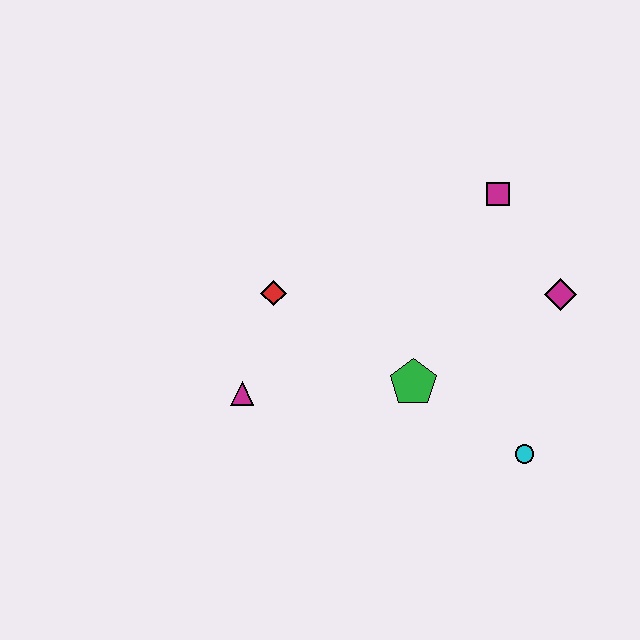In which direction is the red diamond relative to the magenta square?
The red diamond is to the left of the magenta square.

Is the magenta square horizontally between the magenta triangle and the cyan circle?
Yes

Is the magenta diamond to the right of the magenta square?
Yes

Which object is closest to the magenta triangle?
The red diamond is closest to the magenta triangle.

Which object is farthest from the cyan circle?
The red diamond is farthest from the cyan circle.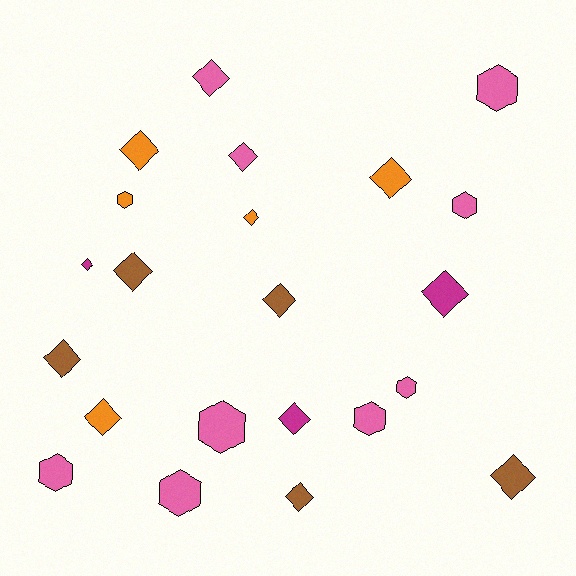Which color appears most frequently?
Pink, with 9 objects.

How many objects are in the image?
There are 22 objects.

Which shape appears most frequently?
Diamond, with 14 objects.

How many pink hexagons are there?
There are 7 pink hexagons.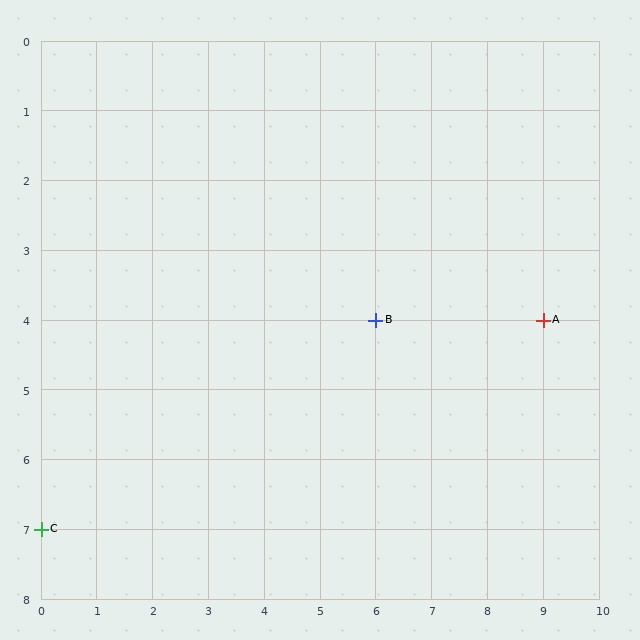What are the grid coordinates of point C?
Point C is at grid coordinates (0, 7).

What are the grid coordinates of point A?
Point A is at grid coordinates (9, 4).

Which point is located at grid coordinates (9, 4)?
Point A is at (9, 4).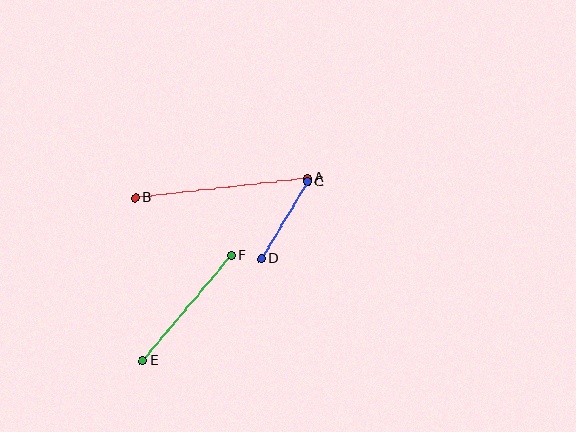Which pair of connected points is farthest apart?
Points A and B are farthest apart.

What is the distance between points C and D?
The distance is approximately 90 pixels.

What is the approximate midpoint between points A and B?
The midpoint is at approximately (221, 188) pixels.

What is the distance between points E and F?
The distance is approximately 137 pixels.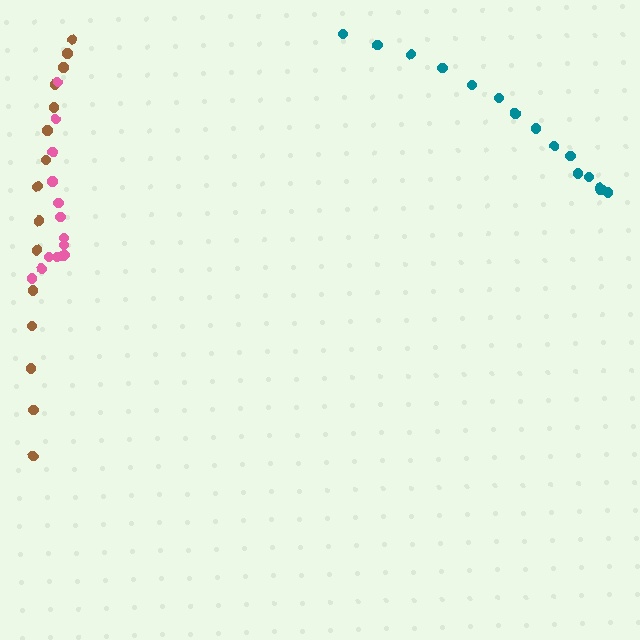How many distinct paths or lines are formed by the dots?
There are 3 distinct paths.